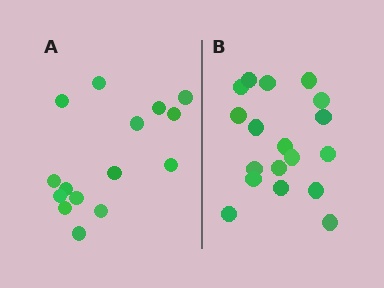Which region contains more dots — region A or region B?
Region B (the right region) has more dots.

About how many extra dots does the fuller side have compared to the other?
Region B has just a few more — roughly 2 or 3 more dots than region A.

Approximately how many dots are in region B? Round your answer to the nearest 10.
About 20 dots. (The exact count is 18, which rounds to 20.)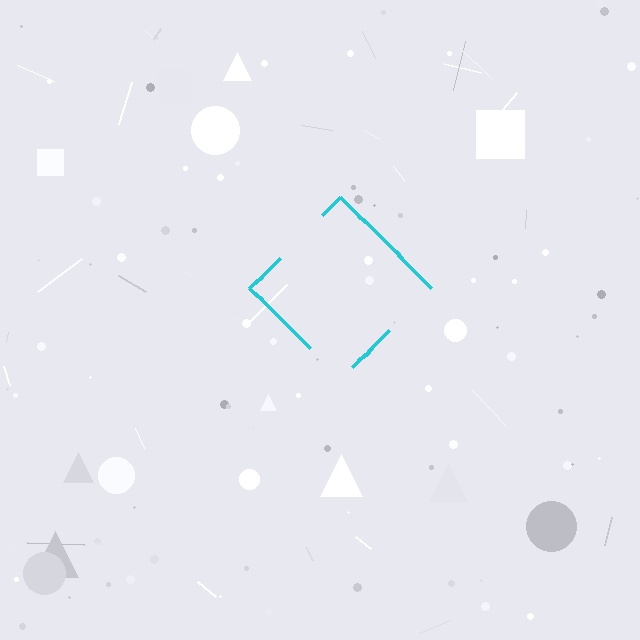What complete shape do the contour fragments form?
The contour fragments form a diamond.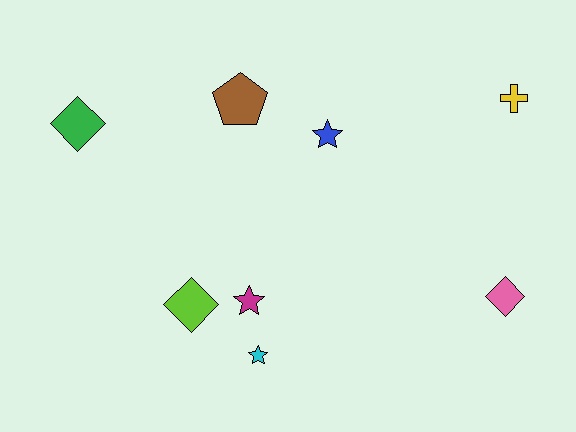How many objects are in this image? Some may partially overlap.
There are 8 objects.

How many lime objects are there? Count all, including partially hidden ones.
There is 1 lime object.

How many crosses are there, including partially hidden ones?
There is 1 cross.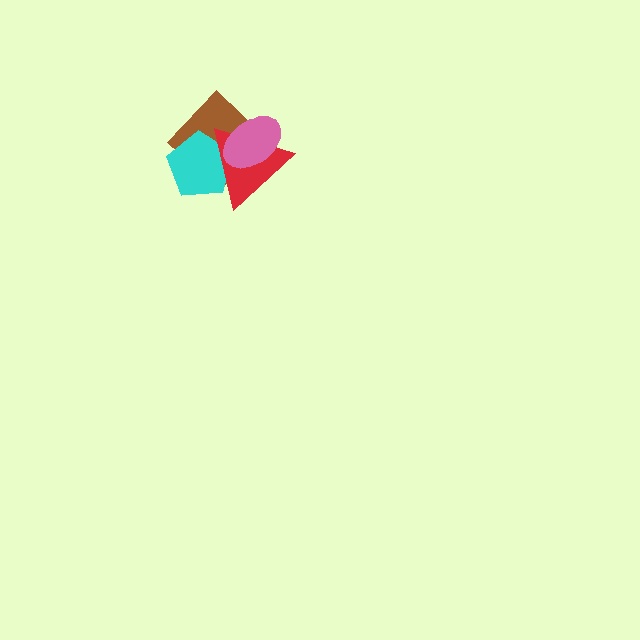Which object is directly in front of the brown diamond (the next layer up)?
The cyan pentagon is directly in front of the brown diamond.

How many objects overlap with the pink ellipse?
3 objects overlap with the pink ellipse.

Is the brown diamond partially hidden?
Yes, it is partially covered by another shape.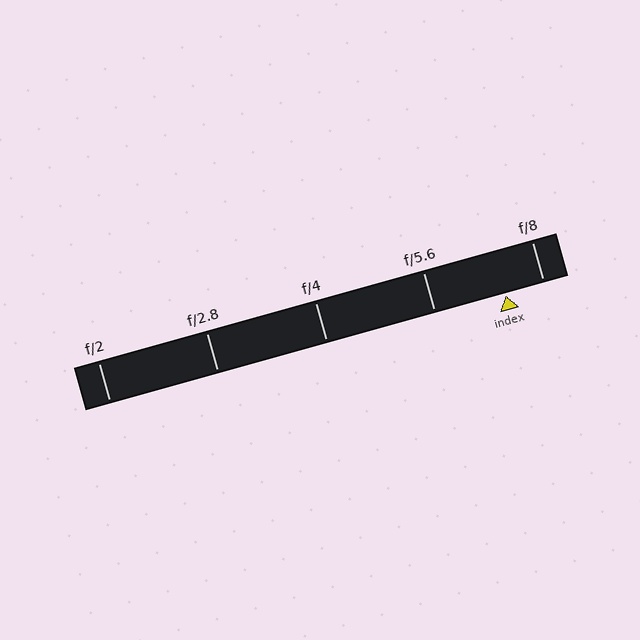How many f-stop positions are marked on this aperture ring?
There are 5 f-stop positions marked.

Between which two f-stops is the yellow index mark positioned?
The index mark is between f/5.6 and f/8.